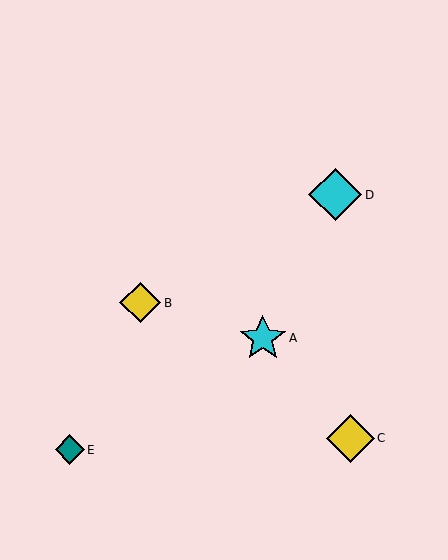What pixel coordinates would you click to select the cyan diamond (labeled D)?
Click at (335, 195) to select the cyan diamond D.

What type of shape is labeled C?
Shape C is a yellow diamond.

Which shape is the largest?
The cyan diamond (labeled D) is the largest.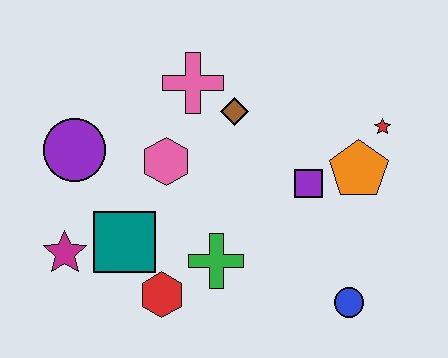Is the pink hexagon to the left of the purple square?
Yes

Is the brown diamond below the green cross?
No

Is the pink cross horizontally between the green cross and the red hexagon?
Yes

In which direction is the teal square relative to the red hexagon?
The teal square is above the red hexagon.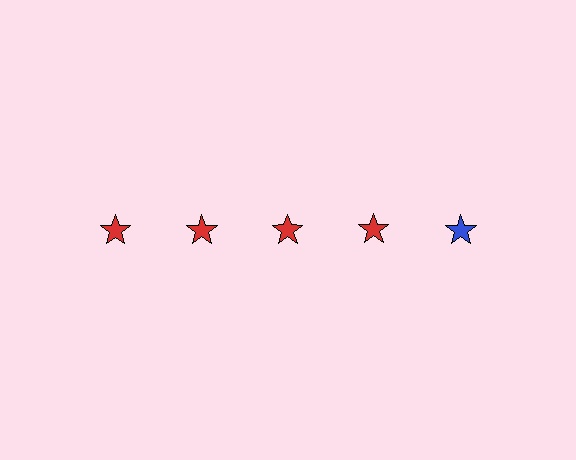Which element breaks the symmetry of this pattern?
The blue star in the top row, rightmost column breaks the symmetry. All other shapes are red stars.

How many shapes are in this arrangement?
There are 5 shapes arranged in a grid pattern.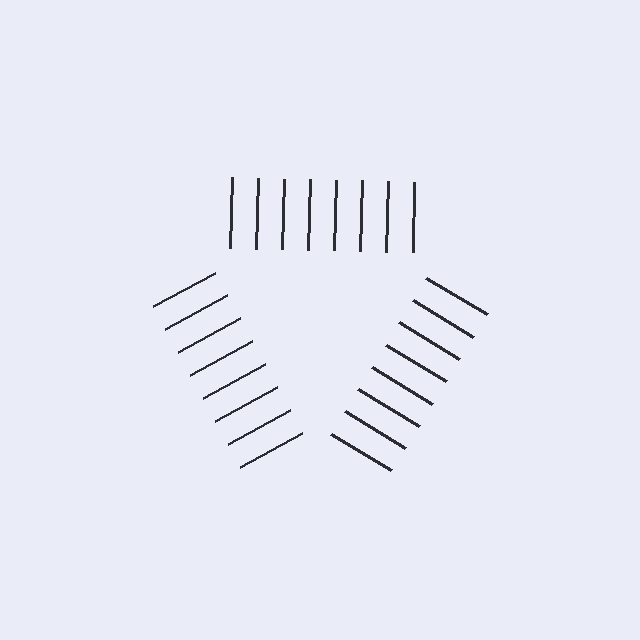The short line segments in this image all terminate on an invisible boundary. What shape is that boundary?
An illusory triangle — the line segments terminate on its edges but no continuous stroke is drawn.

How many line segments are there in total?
24 — 8 along each of the 3 edges.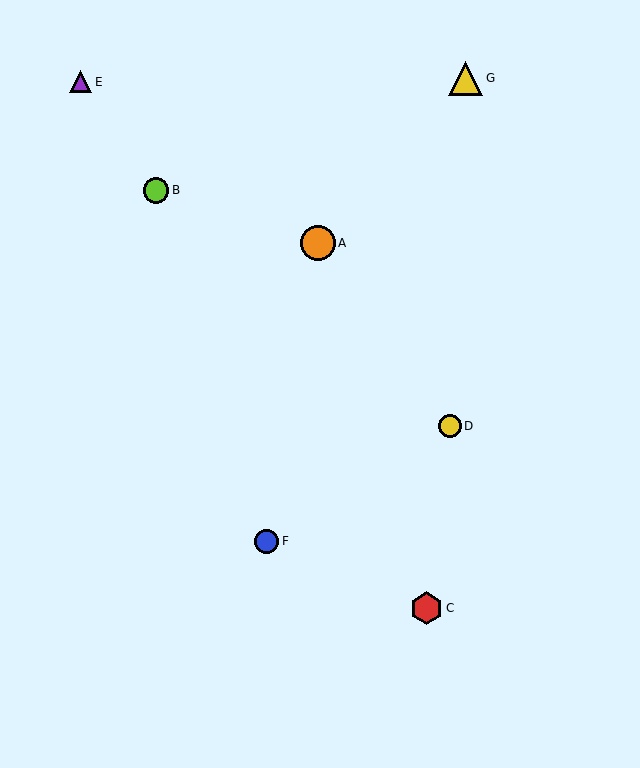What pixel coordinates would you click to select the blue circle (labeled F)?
Click at (267, 541) to select the blue circle F.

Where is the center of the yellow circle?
The center of the yellow circle is at (450, 426).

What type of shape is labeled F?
Shape F is a blue circle.